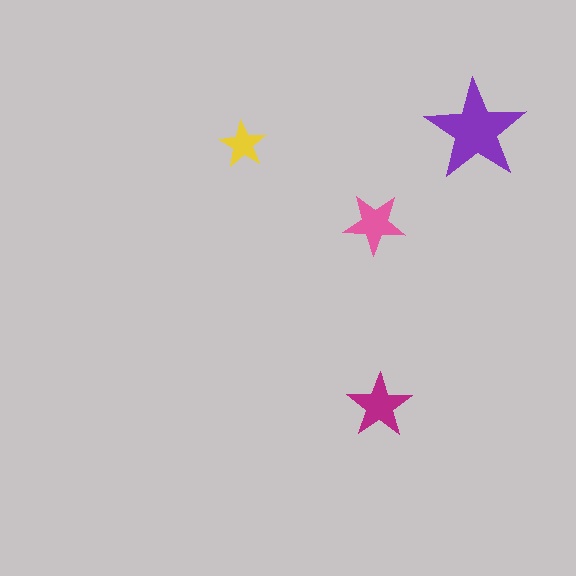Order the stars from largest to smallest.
the purple one, the magenta one, the pink one, the yellow one.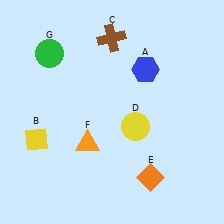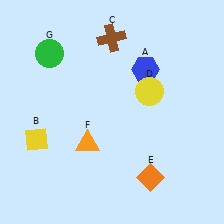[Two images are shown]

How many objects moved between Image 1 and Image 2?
1 object moved between the two images.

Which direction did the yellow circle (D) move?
The yellow circle (D) moved up.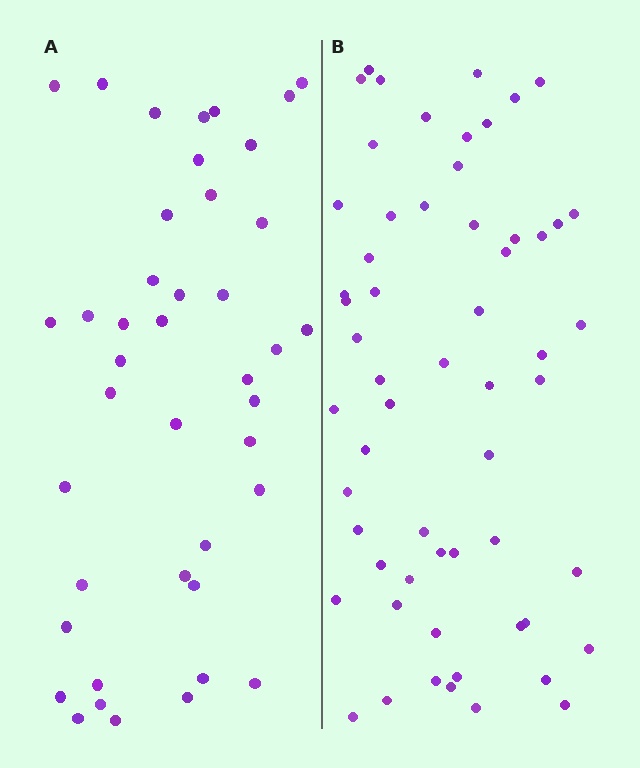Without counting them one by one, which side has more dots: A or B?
Region B (the right region) has more dots.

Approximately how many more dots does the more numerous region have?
Region B has approximately 15 more dots than region A.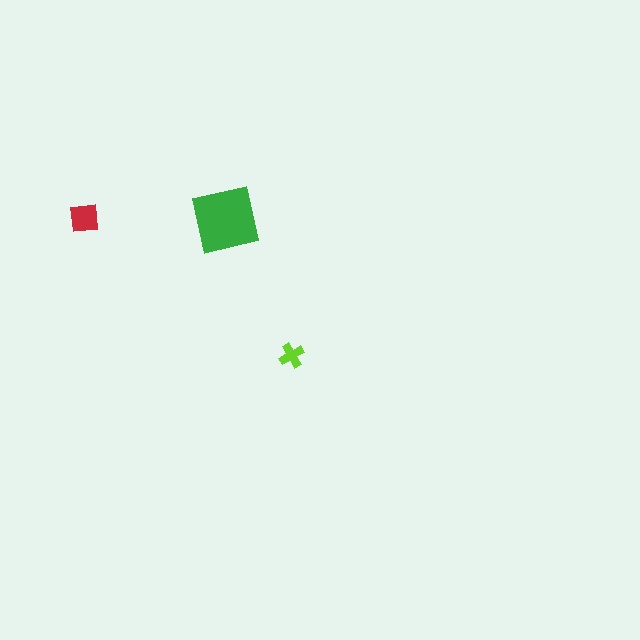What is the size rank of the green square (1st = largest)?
1st.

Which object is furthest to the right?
The lime cross is rightmost.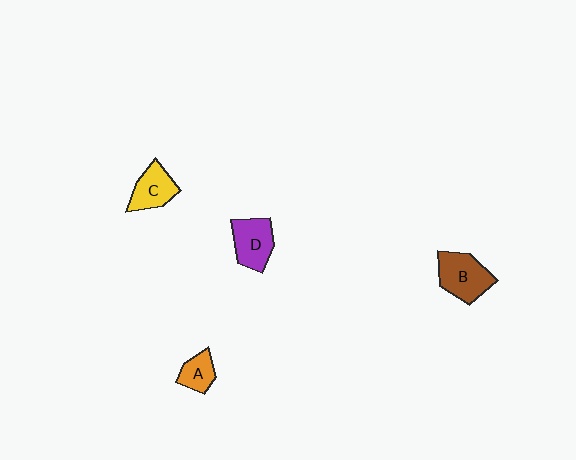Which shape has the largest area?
Shape B (brown).